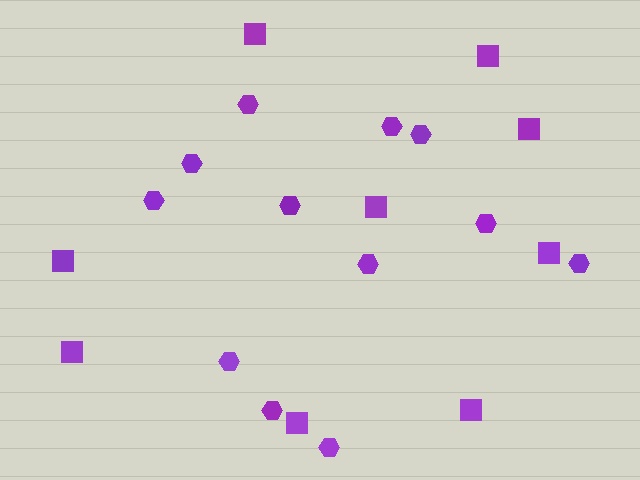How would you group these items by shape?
There are 2 groups: one group of squares (9) and one group of hexagons (12).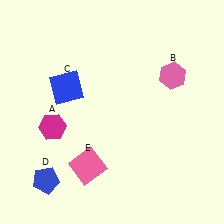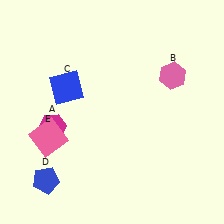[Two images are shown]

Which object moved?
The pink square (E) moved left.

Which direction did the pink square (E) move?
The pink square (E) moved left.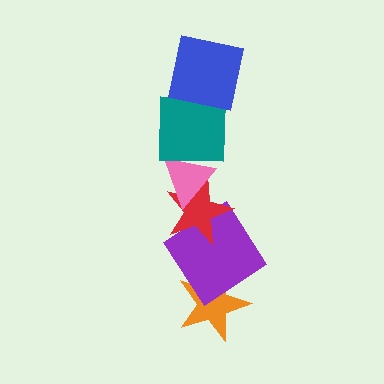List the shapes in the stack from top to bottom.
From top to bottom: the blue square, the teal square, the pink triangle, the red star, the purple diamond, the orange star.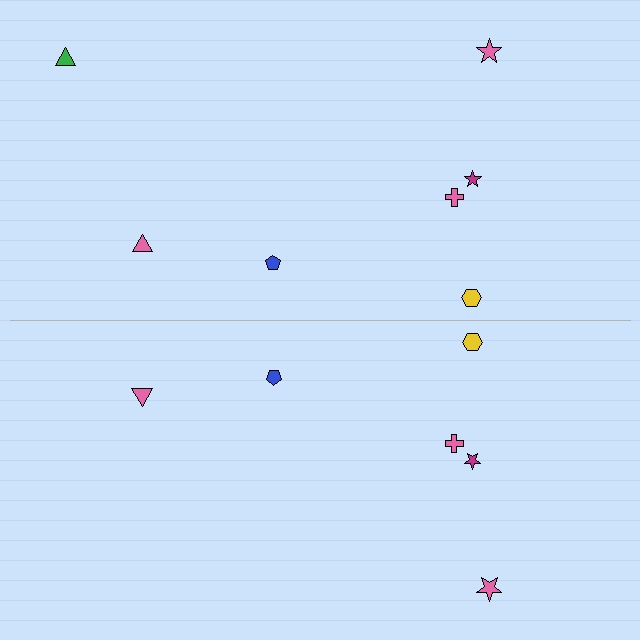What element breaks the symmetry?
A green triangle is missing from the bottom side.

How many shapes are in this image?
There are 13 shapes in this image.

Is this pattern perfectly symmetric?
No, the pattern is not perfectly symmetric. A green triangle is missing from the bottom side.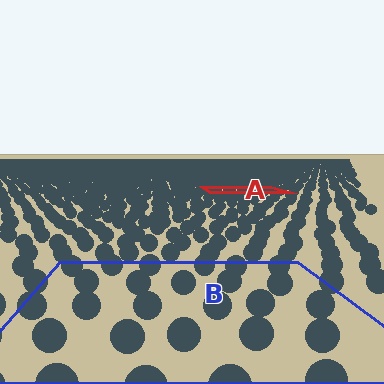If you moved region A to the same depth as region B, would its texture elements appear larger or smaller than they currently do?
They would appear larger. At a closer depth, the same texture elements are projected at a bigger on-screen size.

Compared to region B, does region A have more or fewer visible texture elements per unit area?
Region A has more texture elements per unit area — they are packed more densely because it is farther away.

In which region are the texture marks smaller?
The texture marks are smaller in region A, because it is farther away.